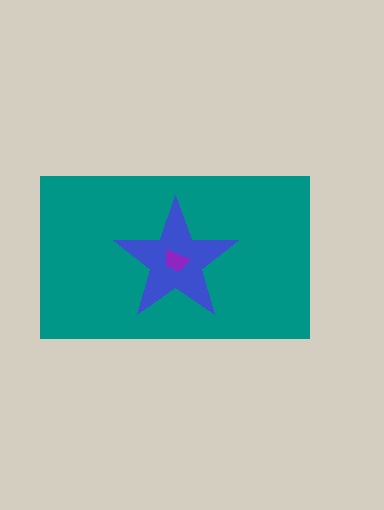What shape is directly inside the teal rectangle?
The blue star.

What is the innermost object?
The purple trapezoid.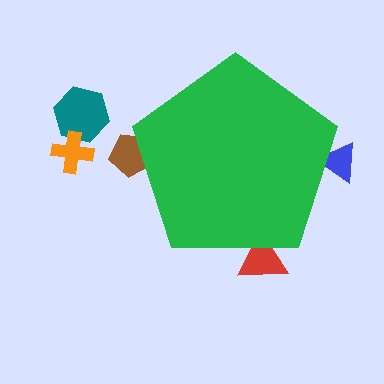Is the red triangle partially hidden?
Yes, the red triangle is partially hidden behind the green pentagon.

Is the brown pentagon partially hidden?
Yes, the brown pentagon is partially hidden behind the green pentagon.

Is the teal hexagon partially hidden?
No, the teal hexagon is fully visible.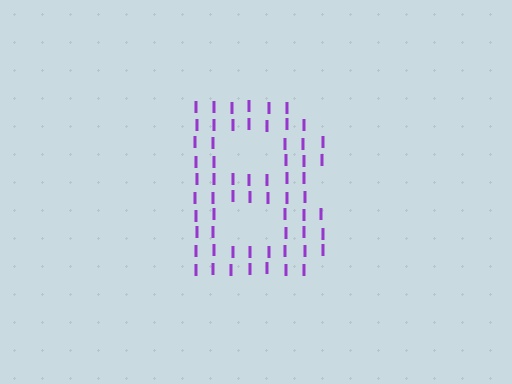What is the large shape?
The large shape is the letter B.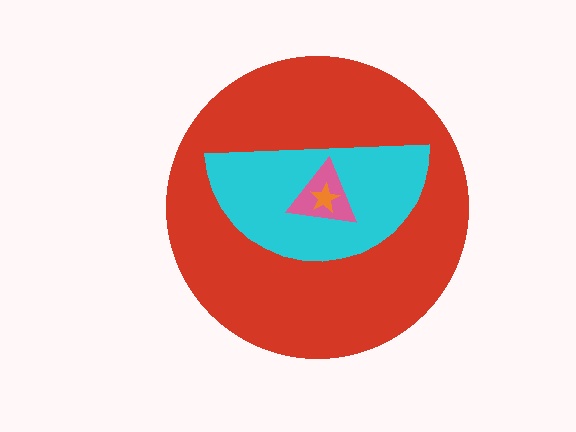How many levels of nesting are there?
4.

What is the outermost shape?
The red circle.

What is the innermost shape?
The orange star.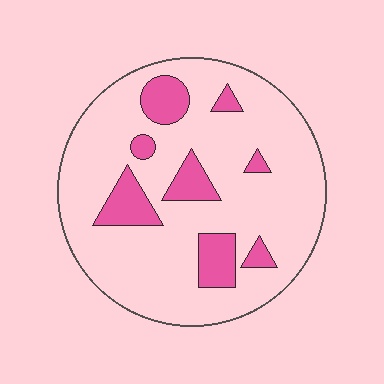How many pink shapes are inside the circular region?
8.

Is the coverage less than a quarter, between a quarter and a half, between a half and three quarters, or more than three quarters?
Less than a quarter.